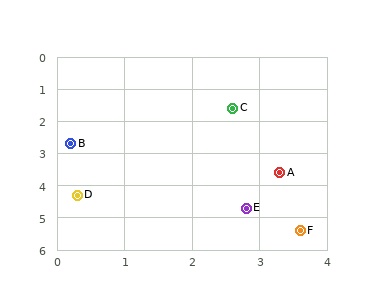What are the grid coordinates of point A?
Point A is at approximately (3.3, 3.6).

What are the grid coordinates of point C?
Point C is at approximately (2.6, 1.6).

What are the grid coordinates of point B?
Point B is at approximately (0.2, 2.7).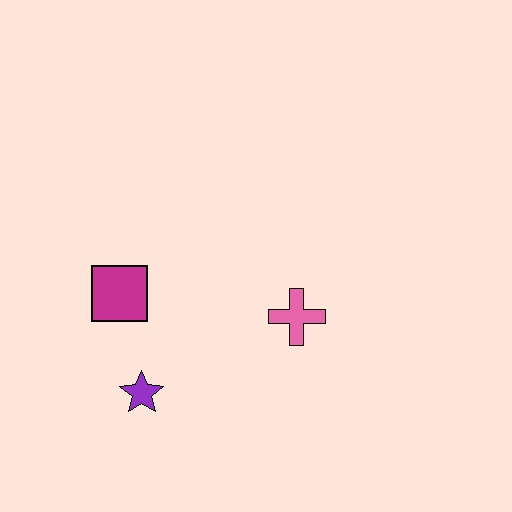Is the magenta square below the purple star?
No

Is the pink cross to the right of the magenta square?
Yes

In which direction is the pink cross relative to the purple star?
The pink cross is to the right of the purple star.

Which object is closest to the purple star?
The magenta square is closest to the purple star.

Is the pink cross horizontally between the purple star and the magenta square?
No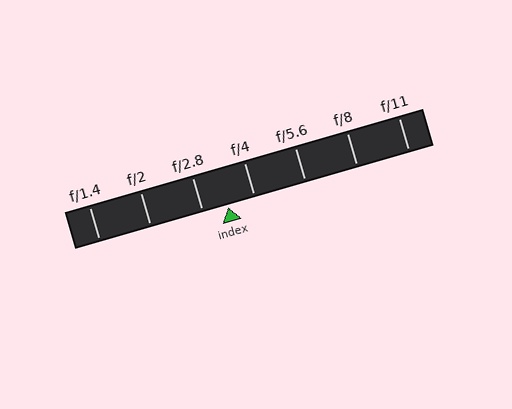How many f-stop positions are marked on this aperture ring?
There are 7 f-stop positions marked.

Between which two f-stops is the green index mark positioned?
The index mark is between f/2.8 and f/4.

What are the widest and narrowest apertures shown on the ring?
The widest aperture shown is f/1.4 and the narrowest is f/11.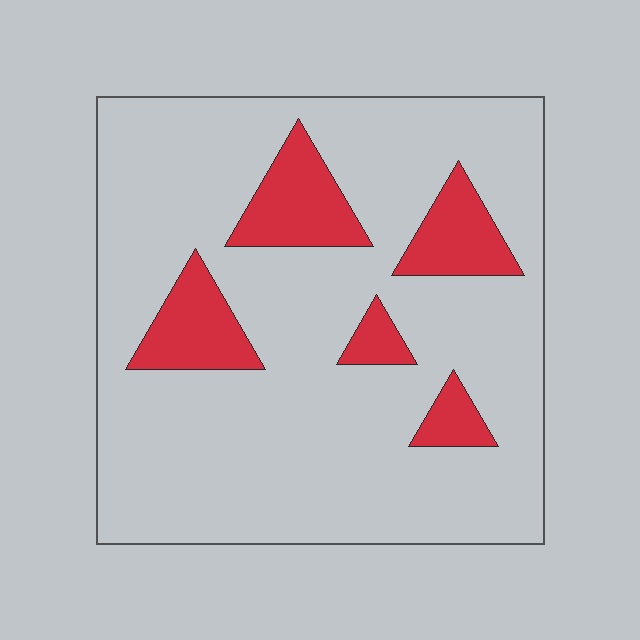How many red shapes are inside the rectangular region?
5.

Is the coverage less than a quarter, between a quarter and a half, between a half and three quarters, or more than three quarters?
Less than a quarter.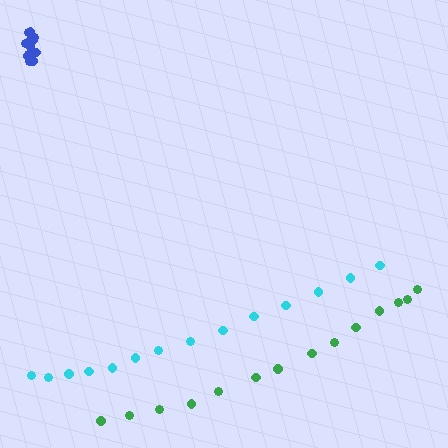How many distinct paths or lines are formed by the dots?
There are 3 distinct paths.